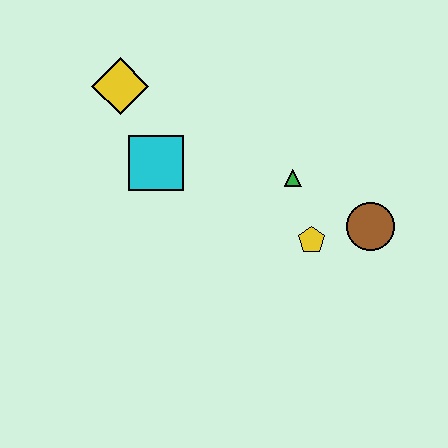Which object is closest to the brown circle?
The yellow pentagon is closest to the brown circle.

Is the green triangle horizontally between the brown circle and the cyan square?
Yes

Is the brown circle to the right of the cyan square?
Yes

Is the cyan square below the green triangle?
No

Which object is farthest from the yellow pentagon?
The yellow diamond is farthest from the yellow pentagon.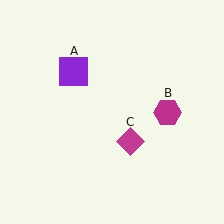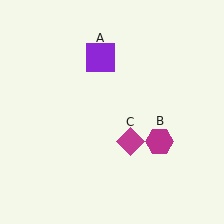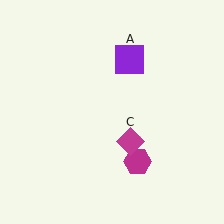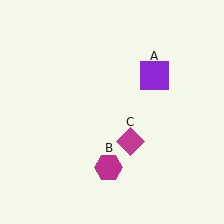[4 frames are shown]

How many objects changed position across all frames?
2 objects changed position: purple square (object A), magenta hexagon (object B).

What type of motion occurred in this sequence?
The purple square (object A), magenta hexagon (object B) rotated clockwise around the center of the scene.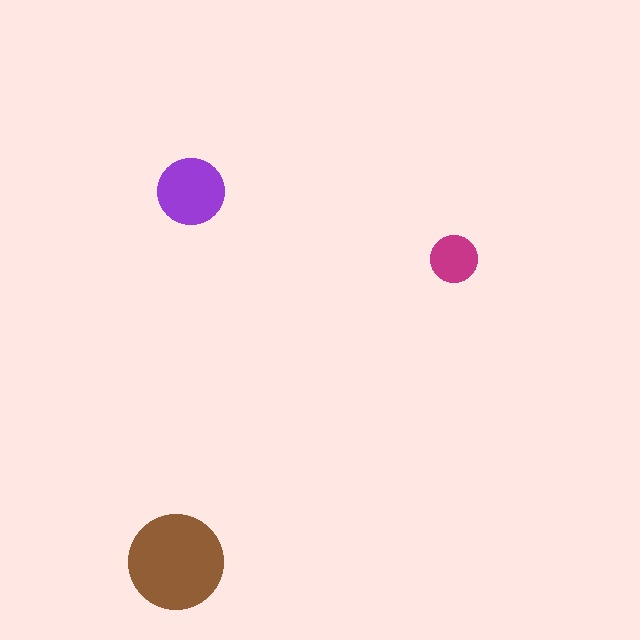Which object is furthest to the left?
The brown circle is leftmost.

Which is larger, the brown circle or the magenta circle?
The brown one.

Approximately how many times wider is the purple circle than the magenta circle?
About 1.5 times wider.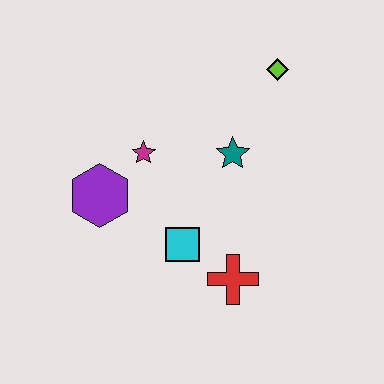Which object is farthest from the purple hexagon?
The lime diamond is farthest from the purple hexagon.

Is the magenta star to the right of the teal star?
No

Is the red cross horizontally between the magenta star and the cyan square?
No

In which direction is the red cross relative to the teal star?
The red cross is below the teal star.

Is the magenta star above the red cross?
Yes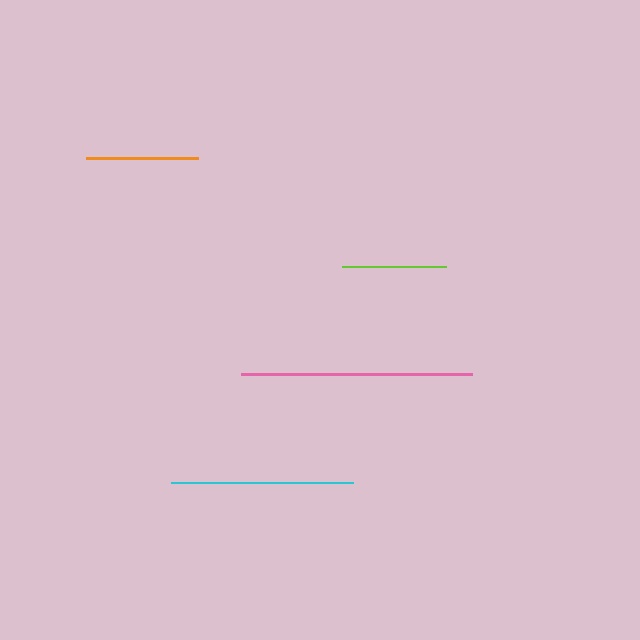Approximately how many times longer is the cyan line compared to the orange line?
The cyan line is approximately 1.6 times the length of the orange line.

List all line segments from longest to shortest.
From longest to shortest: pink, cyan, orange, lime.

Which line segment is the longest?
The pink line is the longest at approximately 231 pixels.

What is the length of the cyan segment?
The cyan segment is approximately 182 pixels long.